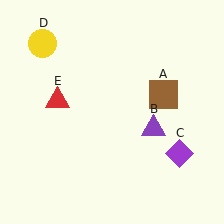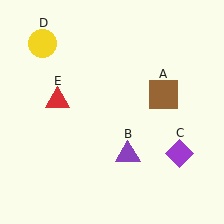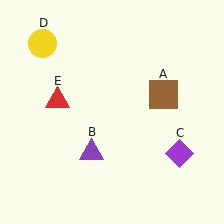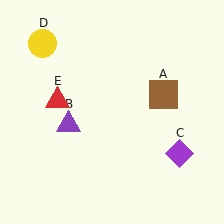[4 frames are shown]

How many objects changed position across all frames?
1 object changed position: purple triangle (object B).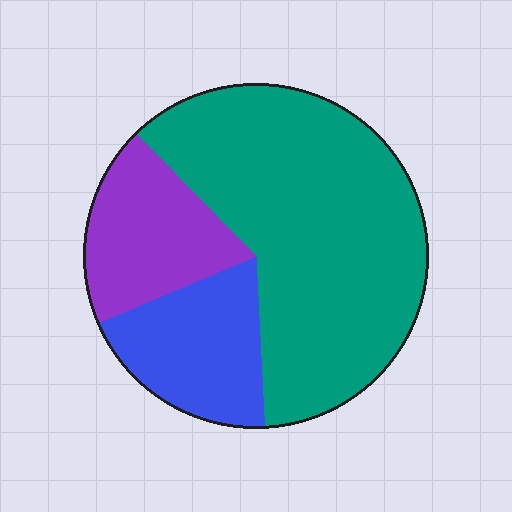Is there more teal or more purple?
Teal.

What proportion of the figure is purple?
Purple takes up about one fifth (1/5) of the figure.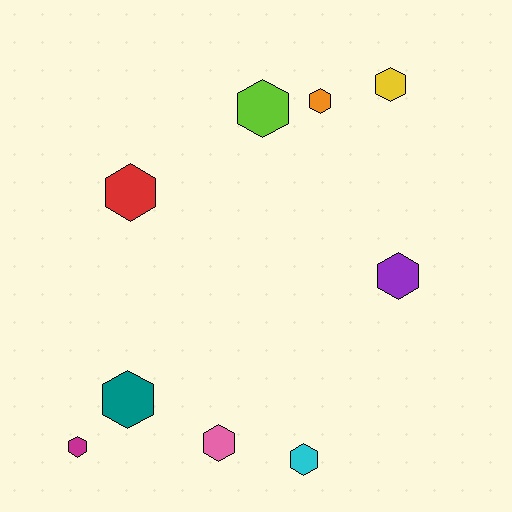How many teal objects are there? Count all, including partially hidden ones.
There is 1 teal object.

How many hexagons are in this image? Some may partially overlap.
There are 9 hexagons.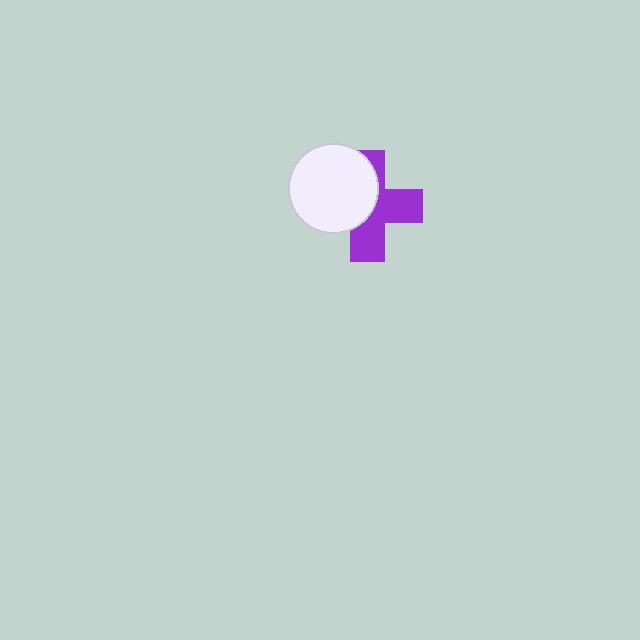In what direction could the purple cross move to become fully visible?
The purple cross could move right. That would shift it out from behind the white circle entirely.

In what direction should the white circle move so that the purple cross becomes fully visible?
The white circle should move left. That is the shortest direction to clear the overlap and leave the purple cross fully visible.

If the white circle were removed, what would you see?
You would see the complete purple cross.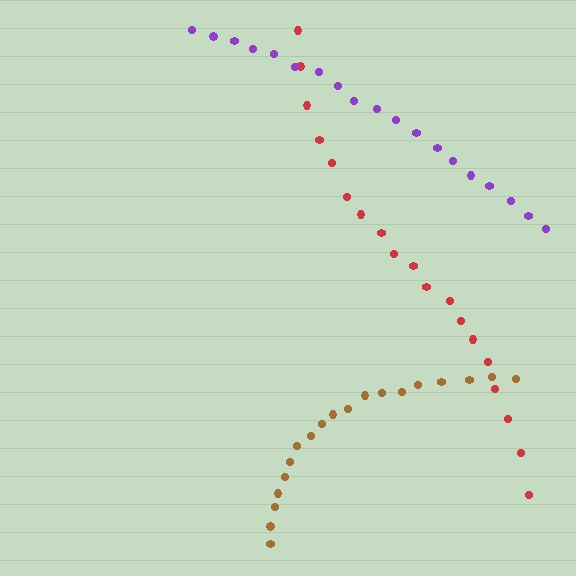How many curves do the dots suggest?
There are 3 distinct paths.